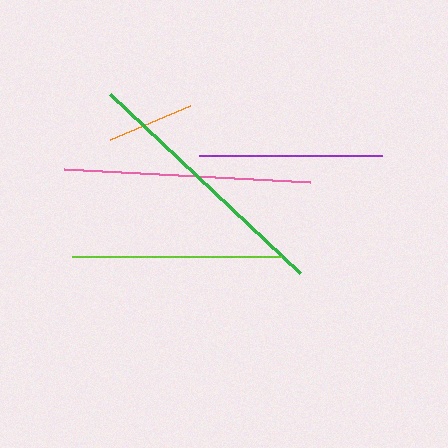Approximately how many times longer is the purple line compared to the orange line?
The purple line is approximately 2.1 times the length of the orange line.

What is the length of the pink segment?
The pink segment is approximately 246 pixels long.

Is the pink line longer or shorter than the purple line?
The pink line is longer than the purple line.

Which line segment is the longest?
The green line is the longest at approximately 261 pixels.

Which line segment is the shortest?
The orange line is the shortest at approximately 87 pixels.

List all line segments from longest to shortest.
From longest to shortest: green, pink, lime, purple, orange.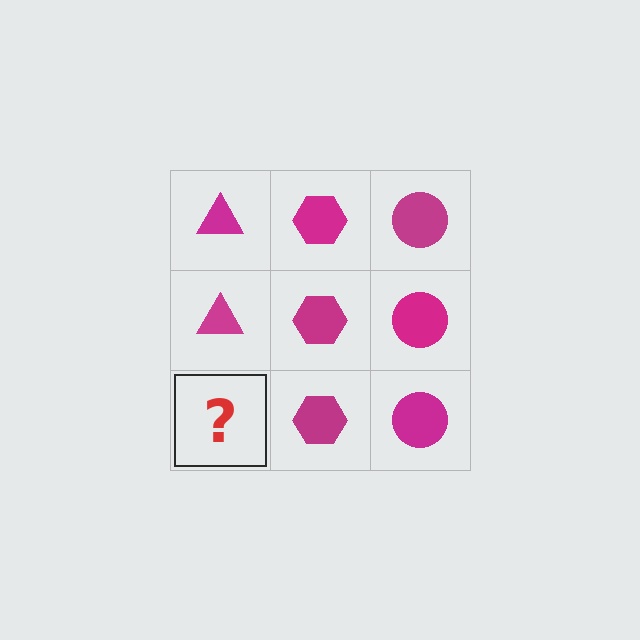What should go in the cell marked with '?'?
The missing cell should contain a magenta triangle.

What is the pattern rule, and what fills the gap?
The rule is that each column has a consistent shape. The gap should be filled with a magenta triangle.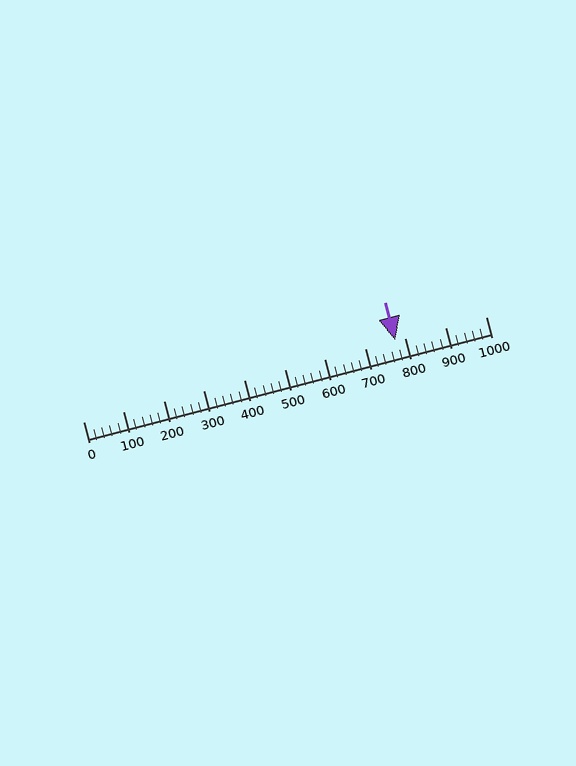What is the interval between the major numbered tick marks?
The major tick marks are spaced 100 units apart.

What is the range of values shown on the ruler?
The ruler shows values from 0 to 1000.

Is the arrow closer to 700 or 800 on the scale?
The arrow is closer to 800.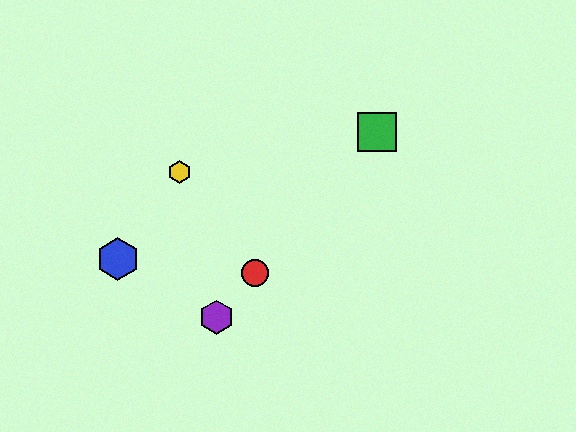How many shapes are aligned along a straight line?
3 shapes (the red circle, the green square, the purple hexagon) are aligned along a straight line.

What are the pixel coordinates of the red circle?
The red circle is at (255, 273).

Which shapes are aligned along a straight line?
The red circle, the green square, the purple hexagon are aligned along a straight line.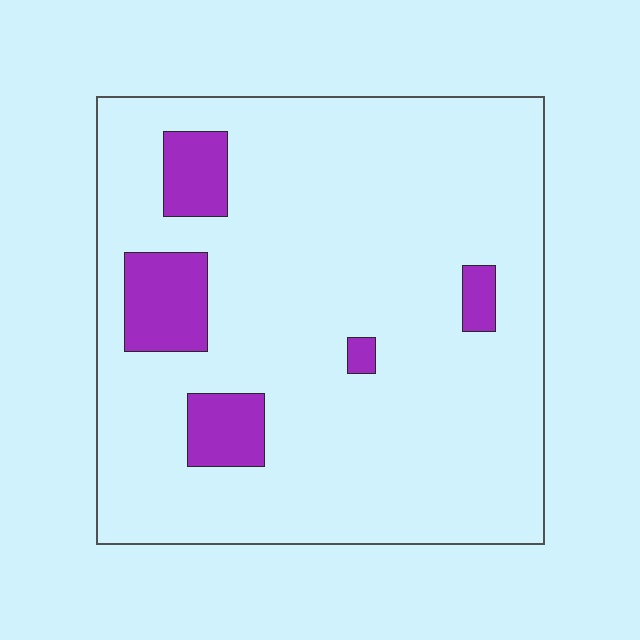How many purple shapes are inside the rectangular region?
5.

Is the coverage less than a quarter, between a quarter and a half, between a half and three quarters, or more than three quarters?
Less than a quarter.